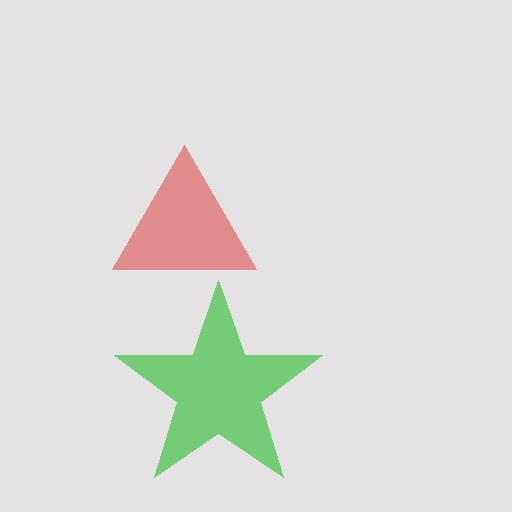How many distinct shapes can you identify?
There are 2 distinct shapes: a red triangle, a green star.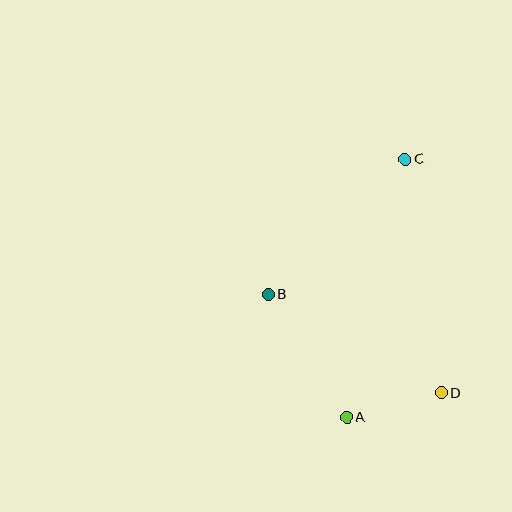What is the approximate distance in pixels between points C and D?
The distance between C and D is approximately 236 pixels.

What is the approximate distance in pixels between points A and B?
The distance between A and B is approximately 146 pixels.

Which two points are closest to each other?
Points A and D are closest to each other.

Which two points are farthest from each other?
Points A and C are farthest from each other.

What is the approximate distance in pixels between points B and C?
The distance between B and C is approximately 192 pixels.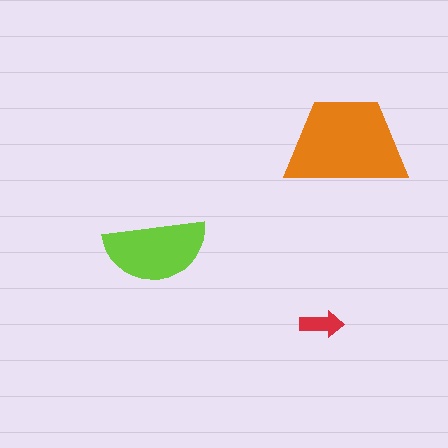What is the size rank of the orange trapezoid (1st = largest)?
1st.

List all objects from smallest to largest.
The red arrow, the lime semicircle, the orange trapezoid.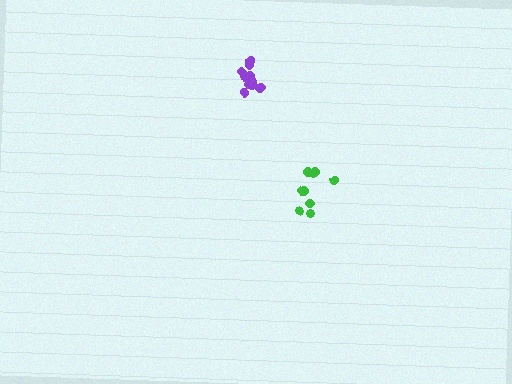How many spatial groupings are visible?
There are 2 spatial groupings.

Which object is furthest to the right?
The green cluster is rightmost.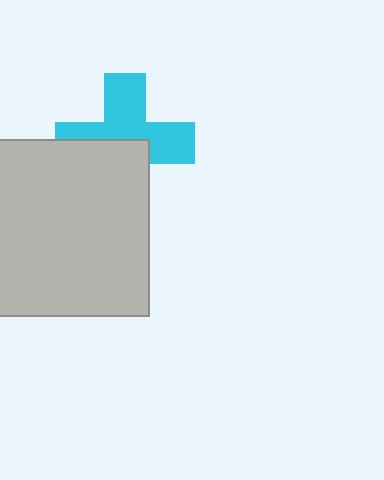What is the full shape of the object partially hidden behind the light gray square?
The partially hidden object is a cyan cross.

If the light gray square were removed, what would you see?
You would see the complete cyan cross.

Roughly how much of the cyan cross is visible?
About half of it is visible (roughly 56%).